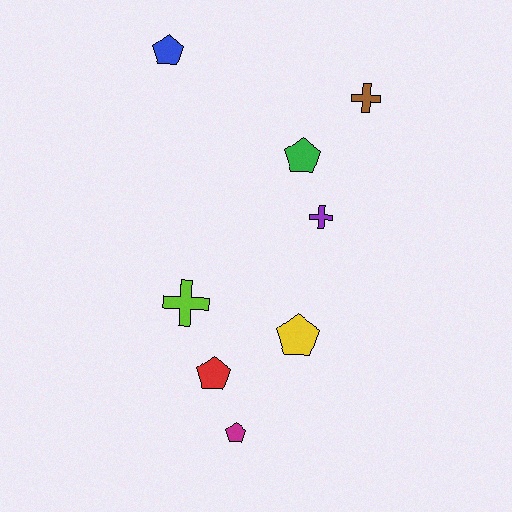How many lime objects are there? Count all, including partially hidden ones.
There is 1 lime object.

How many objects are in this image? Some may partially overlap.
There are 8 objects.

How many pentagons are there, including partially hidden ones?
There are 5 pentagons.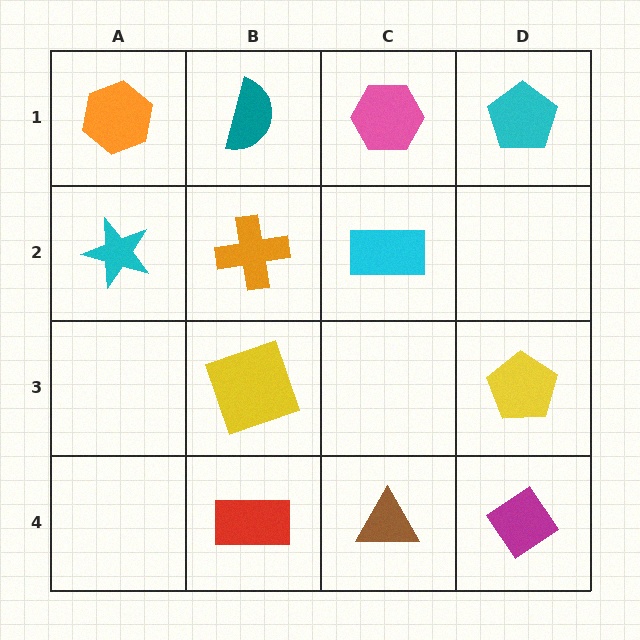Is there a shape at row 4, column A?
No, that cell is empty.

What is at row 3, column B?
A yellow square.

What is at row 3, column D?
A yellow pentagon.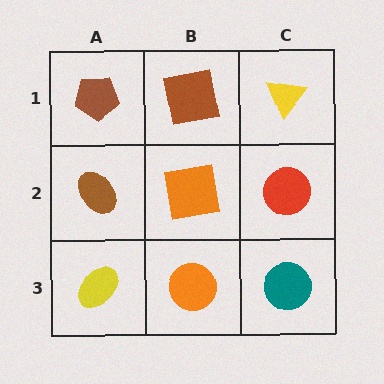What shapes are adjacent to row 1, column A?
A brown ellipse (row 2, column A), a brown square (row 1, column B).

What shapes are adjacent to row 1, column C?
A red circle (row 2, column C), a brown square (row 1, column B).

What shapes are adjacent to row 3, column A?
A brown ellipse (row 2, column A), an orange circle (row 3, column B).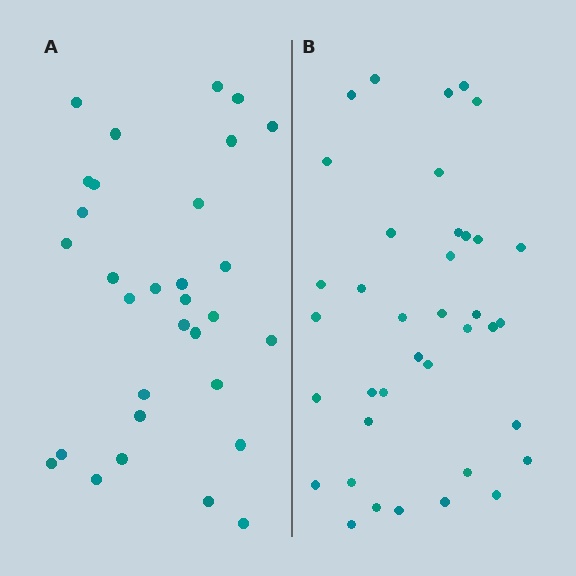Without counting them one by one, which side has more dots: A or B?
Region B (the right region) has more dots.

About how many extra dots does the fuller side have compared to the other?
Region B has roughly 8 or so more dots than region A.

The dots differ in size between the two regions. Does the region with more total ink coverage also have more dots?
No. Region A has more total ink coverage because its dots are larger, but region B actually contains more individual dots. Total area can be misleading — the number of items is what matters here.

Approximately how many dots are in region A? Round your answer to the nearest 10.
About 30 dots. (The exact count is 31, which rounds to 30.)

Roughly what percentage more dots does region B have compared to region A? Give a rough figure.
About 25% more.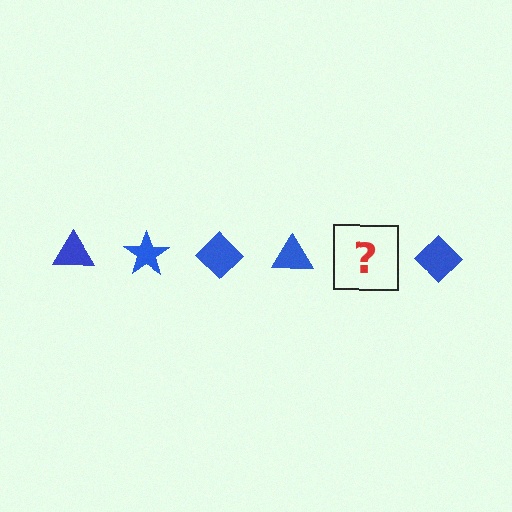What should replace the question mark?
The question mark should be replaced with a blue star.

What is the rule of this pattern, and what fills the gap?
The rule is that the pattern cycles through triangle, star, diamond shapes in blue. The gap should be filled with a blue star.